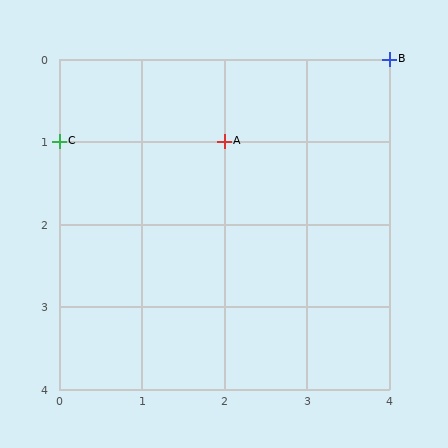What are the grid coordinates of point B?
Point B is at grid coordinates (4, 0).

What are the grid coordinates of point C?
Point C is at grid coordinates (0, 1).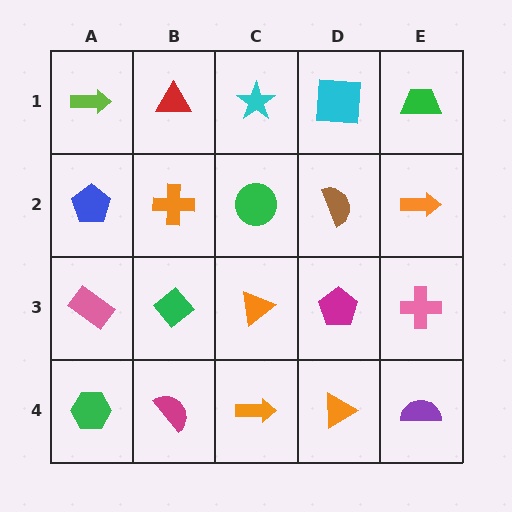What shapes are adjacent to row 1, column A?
A blue pentagon (row 2, column A), a red triangle (row 1, column B).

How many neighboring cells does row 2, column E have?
3.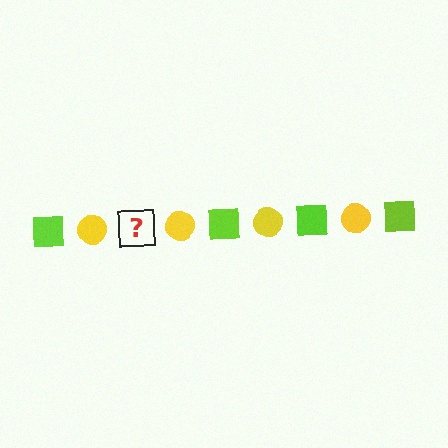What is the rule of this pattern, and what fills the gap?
The rule is that the pattern alternates between lime square and yellow circle. The gap should be filled with a lime square.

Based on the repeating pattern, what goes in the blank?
The blank should be a lime square.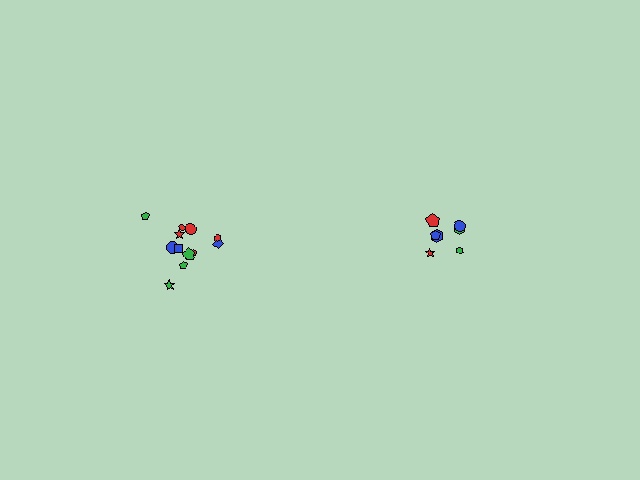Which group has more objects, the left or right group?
The left group.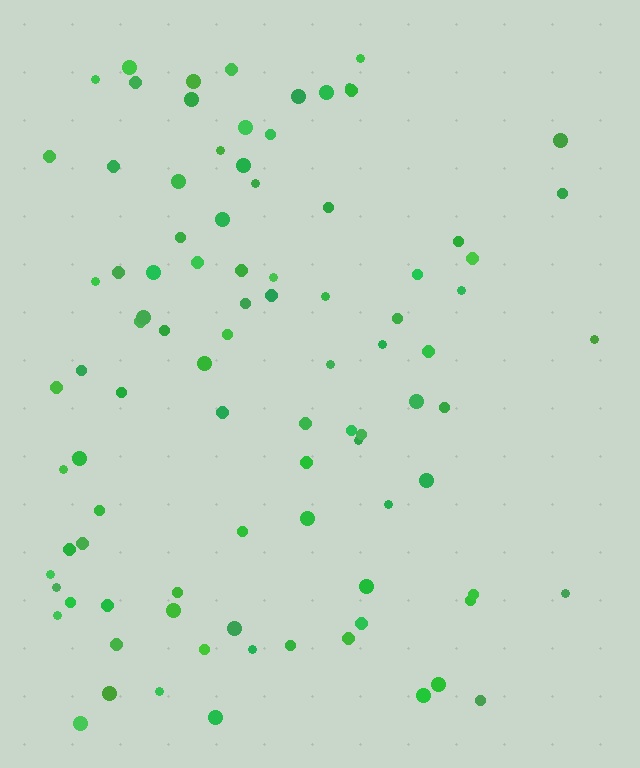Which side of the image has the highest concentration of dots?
The left.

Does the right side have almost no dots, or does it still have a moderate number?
Still a moderate number, just noticeably fewer than the left.